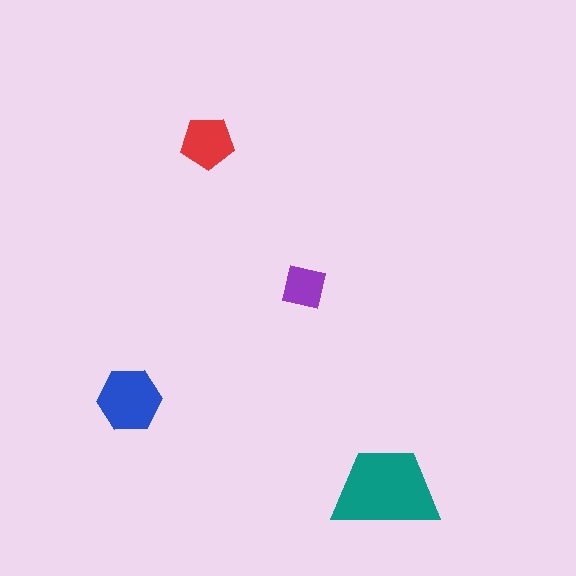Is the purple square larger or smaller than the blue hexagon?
Smaller.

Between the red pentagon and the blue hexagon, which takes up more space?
The blue hexagon.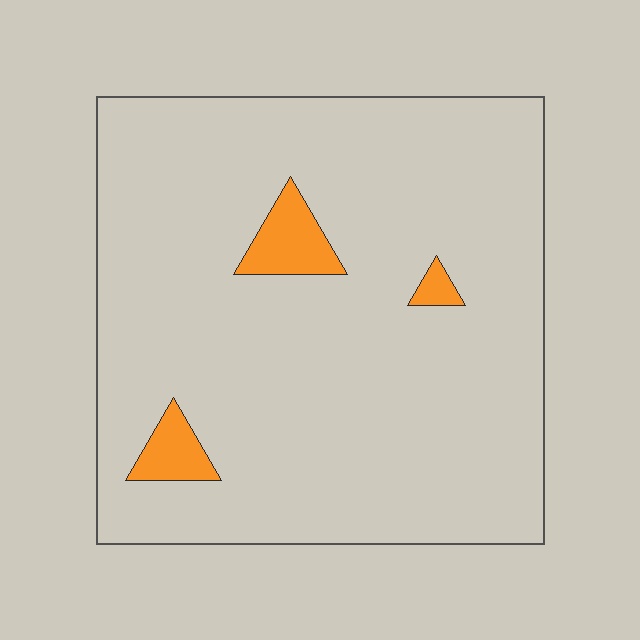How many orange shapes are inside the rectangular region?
3.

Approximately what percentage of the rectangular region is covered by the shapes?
Approximately 5%.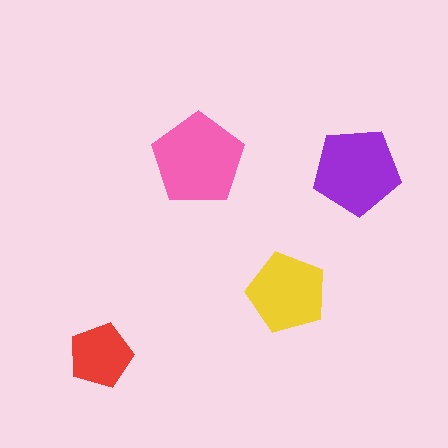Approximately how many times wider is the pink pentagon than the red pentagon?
About 1.5 times wider.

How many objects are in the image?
There are 4 objects in the image.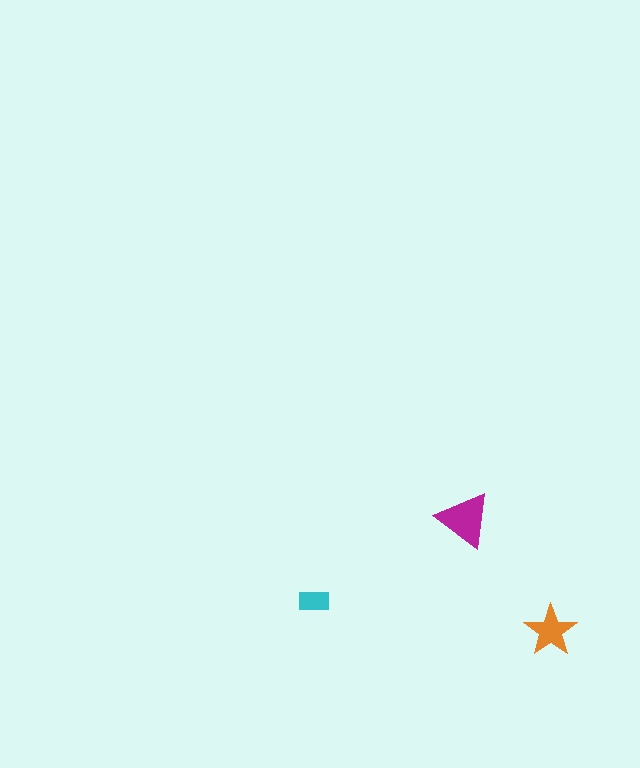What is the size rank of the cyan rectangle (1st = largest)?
3rd.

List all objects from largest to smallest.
The magenta triangle, the orange star, the cyan rectangle.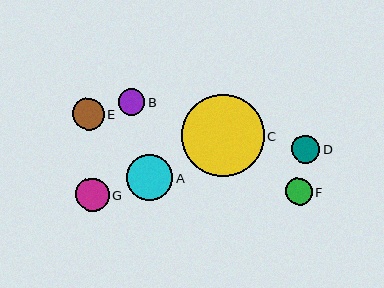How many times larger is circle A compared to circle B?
Circle A is approximately 1.7 times the size of circle B.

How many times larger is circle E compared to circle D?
Circle E is approximately 1.1 times the size of circle D.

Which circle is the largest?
Circle C is the largest with a size of approximately 82 pixels.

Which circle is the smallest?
Circle B is the smallest with a size of approximately 26 pixels.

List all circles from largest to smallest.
From largest to smallest: C, A, G, E, D, F, B.